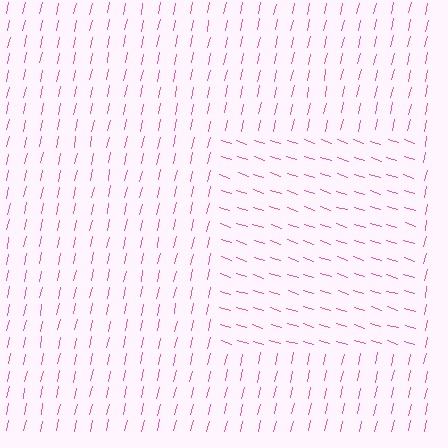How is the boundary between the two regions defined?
The boundary is defined purely by a change in line orientation (approximately 84 degrees difference). All lines are the same color and thickness.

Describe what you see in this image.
The image is filled with small pink line segments. A rectangle region in the image has lines oriented differently from the surrounding lines, creating a visible texture boundary.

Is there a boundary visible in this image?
Yes, there is a texture boundary formed by a change in line orientation.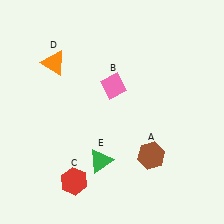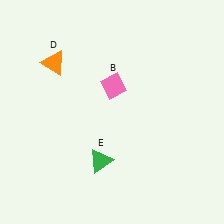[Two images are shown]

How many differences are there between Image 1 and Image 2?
There are 2 differences between the two images.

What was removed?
The brown hexagon (A), the red hexagon (C) were removed in Image 2.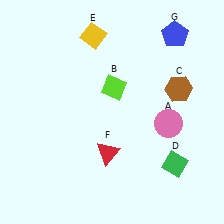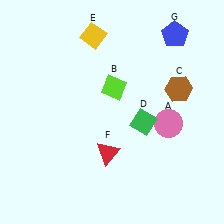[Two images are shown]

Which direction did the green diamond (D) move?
The green diamond (D) moved up.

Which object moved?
The green diamond (D) moved up.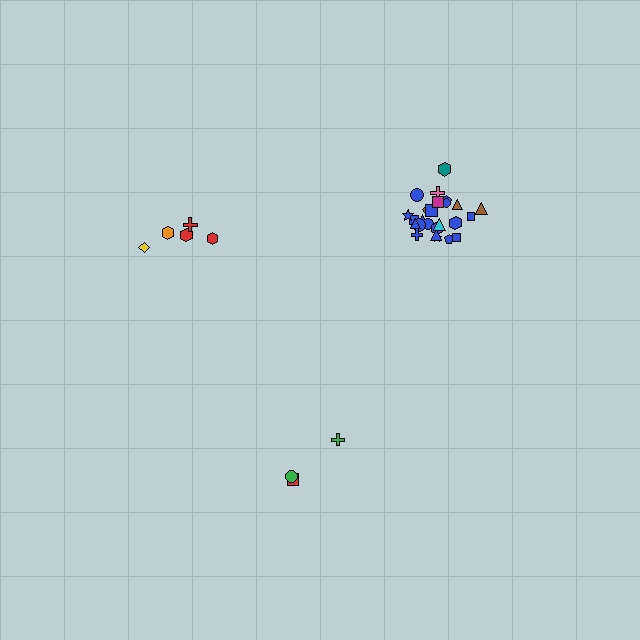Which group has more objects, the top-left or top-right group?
The top-right group.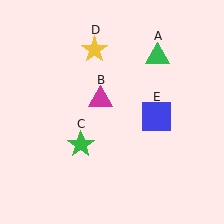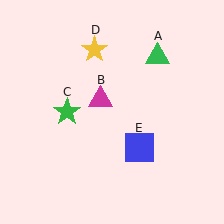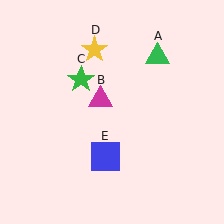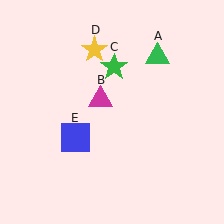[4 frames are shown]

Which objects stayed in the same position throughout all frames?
Green triangle (object A) and magenta triangle (object B) and yellow star (object D) remained stationary.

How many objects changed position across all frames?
2 objects changed position: green star (object C), blue square (object E).